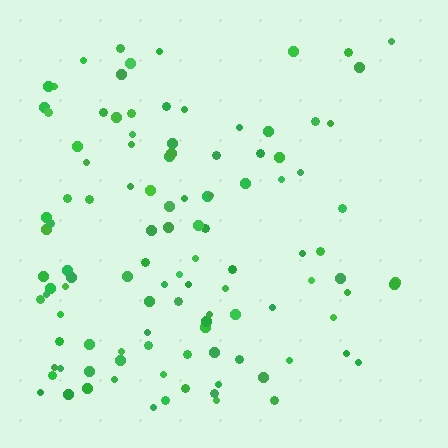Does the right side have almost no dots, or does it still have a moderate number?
Still a moderate number, just noticeably fewer than the left.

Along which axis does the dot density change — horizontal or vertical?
Horizontal.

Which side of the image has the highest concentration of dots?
The left.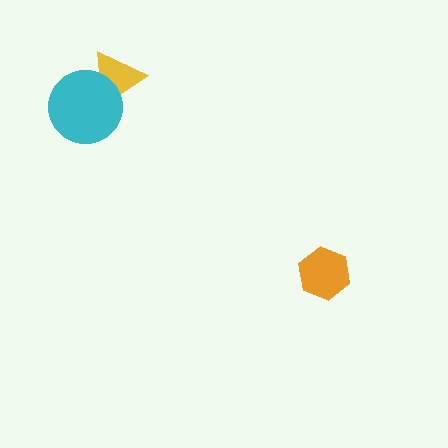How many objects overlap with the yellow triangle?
1 object overlaps with the yellow triangle.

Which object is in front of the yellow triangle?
The cyan circle is in front of the yellow triangle.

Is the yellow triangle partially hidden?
Yes, it is partially covered by another shape.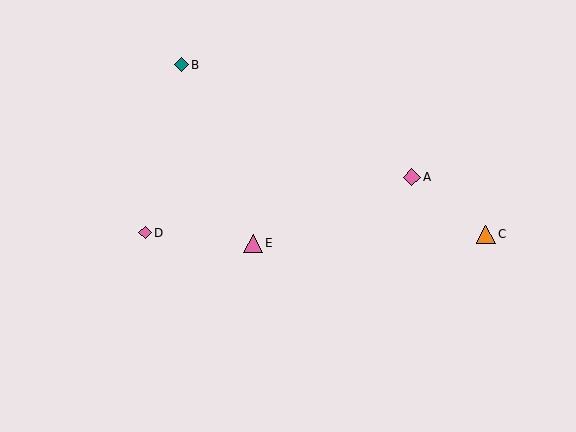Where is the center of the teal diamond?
The center of the teal diamond is at (181, 65).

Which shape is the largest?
The pink triangle (labeled E) is the largest.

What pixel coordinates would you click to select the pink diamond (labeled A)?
Click at (412, 177) to select the pink diamond A.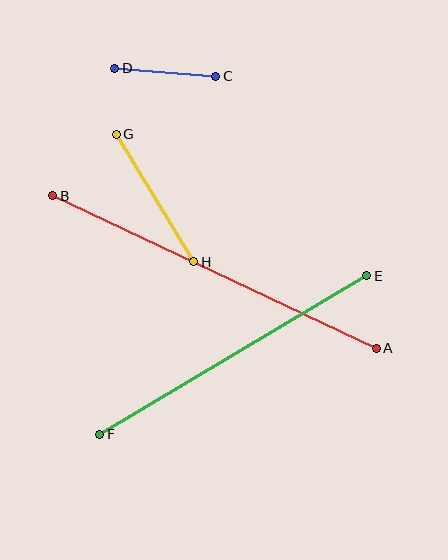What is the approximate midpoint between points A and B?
The midpoint is at approximately (215, 272) pixels.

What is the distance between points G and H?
The distance is approximately 150 pixels.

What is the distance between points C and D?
The distance is approximately 101 pixels.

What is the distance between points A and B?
The distance is approximately 358 pixels.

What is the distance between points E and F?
The distance is approximately 311 pixels.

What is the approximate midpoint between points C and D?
The midpoint is at approximately (165, 72) pixels.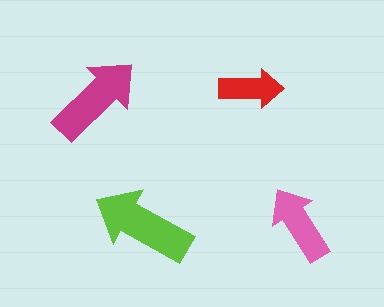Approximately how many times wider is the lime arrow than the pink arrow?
About 1.5 times wider.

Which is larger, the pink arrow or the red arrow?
The pink one.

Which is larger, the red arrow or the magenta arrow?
The magenta one.